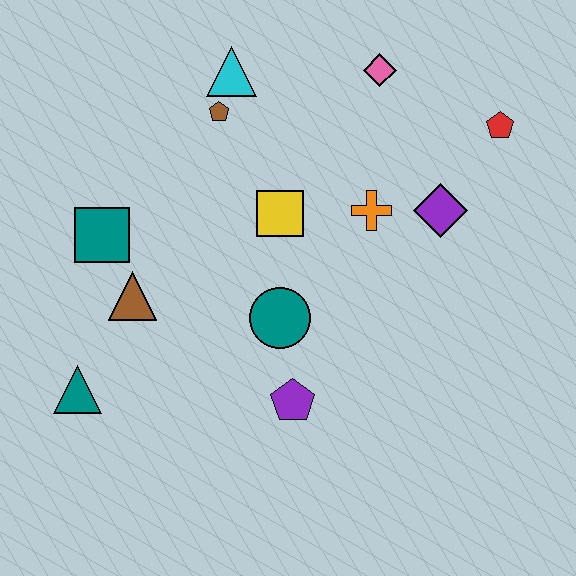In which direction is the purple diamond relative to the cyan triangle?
The purple diamond is to the right of the cyan triangle.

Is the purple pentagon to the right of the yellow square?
Yes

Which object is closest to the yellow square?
The orange cross is closest to the yellow square.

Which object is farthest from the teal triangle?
The red pentagon is farthest from the teal triangle.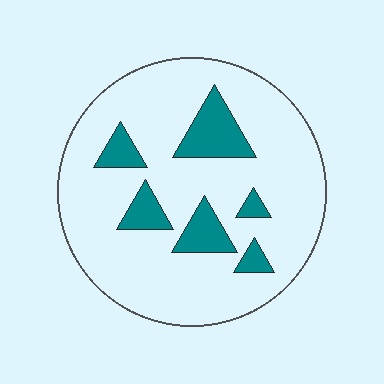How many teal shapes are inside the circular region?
6.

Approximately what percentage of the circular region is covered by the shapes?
Approximately 15%.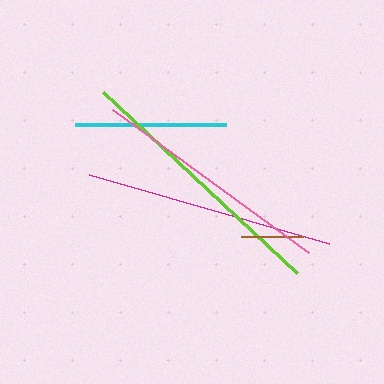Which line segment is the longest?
The lime line is the longest at approximately 265 pixels.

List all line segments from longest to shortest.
From longest to shortest: lime, magenta, pink, cyan, brown.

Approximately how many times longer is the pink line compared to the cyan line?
The pink line is approximately 1.6 times the length of the cyan line.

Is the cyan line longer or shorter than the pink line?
The pink line is longer than the cyan line.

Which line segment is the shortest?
The brown line is the shortest at approximately 62 pixels.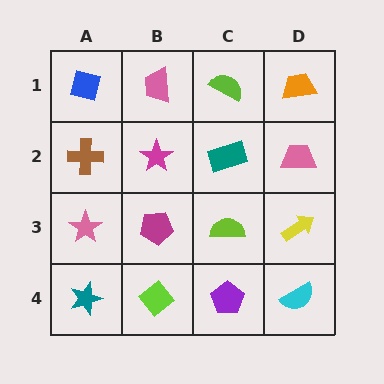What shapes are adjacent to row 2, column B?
A pink trapezoid (row 1, column B), a magenta pentagon (row 3, column B), a brown cross (row 2, column A), a teal rectangle (row 2, column C).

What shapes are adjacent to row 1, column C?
A teal rectangle (row 2, column C), a pink trapezoid (row 1, column B), an orange trapezoid (row 1, column D).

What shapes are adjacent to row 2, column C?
A lime semicircle (row 1, column C), a lime semicircle (row 3, column C), a magenta star (row 2, column B), a pink trapezoid (row 2, column D).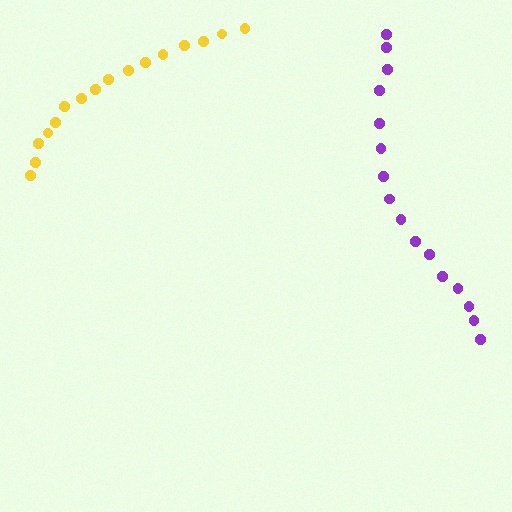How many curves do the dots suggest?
There are 2 distinct paths.